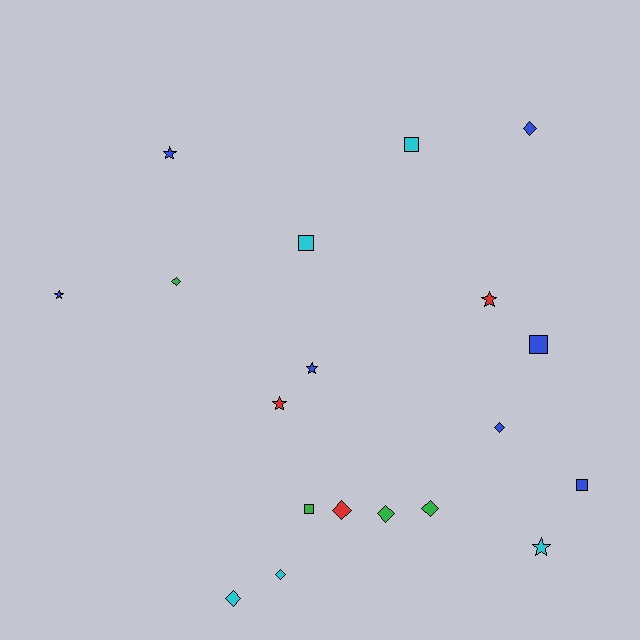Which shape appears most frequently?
Diamond, with 8 objects.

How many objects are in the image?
There are 19 objects.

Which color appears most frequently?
Blue, with 7 objects.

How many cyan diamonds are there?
There are 2 cyan diamonds.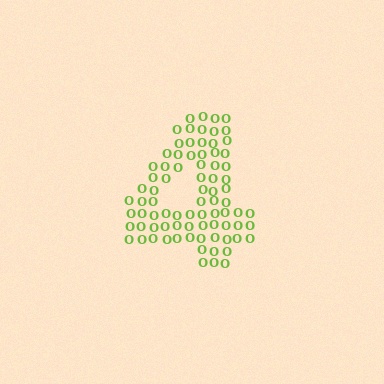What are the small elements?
The small elements are letter O's.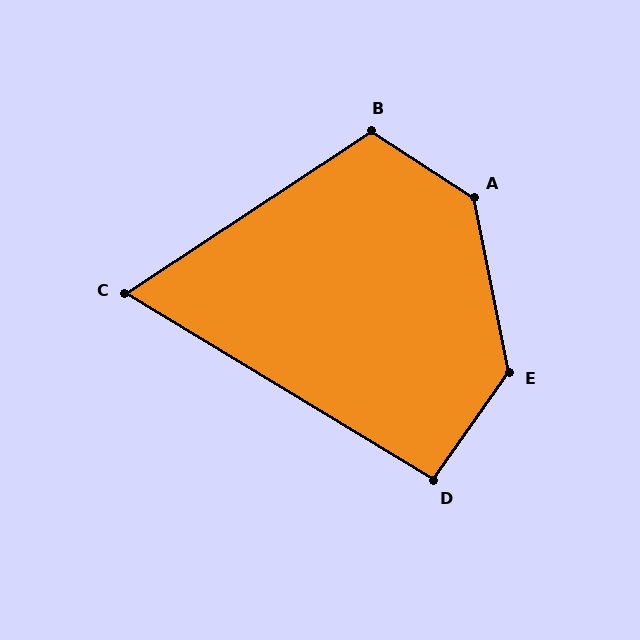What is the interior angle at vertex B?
Approximately 113 degrees (obtuse).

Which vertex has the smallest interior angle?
C, at approximately 65 degrees.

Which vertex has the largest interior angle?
A, at approximately 135 degrees.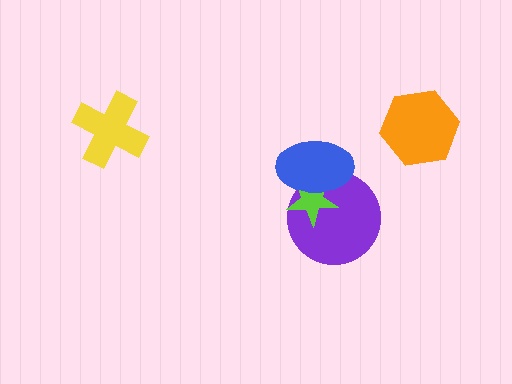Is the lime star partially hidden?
Yes, it is partially covered by another shape.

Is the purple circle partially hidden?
Yes, it is partially covered by another shape.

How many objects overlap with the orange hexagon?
0 objects overlap with the orange hexagon.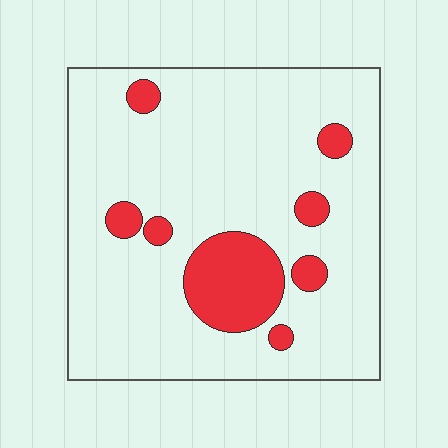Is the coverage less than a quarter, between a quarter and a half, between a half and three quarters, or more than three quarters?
Less than a quarter.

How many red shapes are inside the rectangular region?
8.